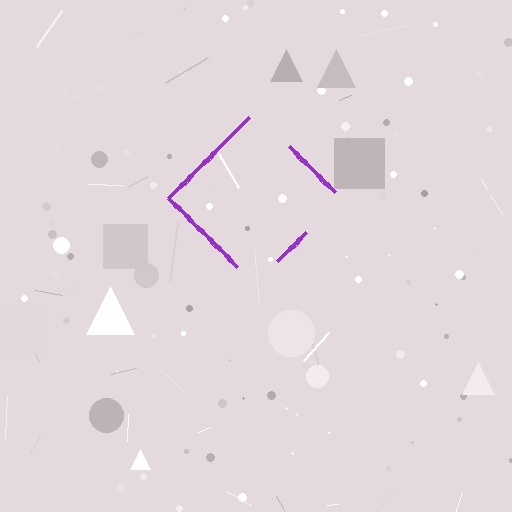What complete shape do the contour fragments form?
The contour fragments form a diamond.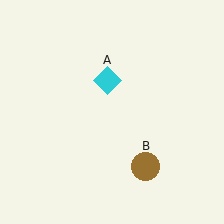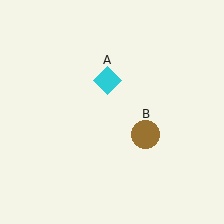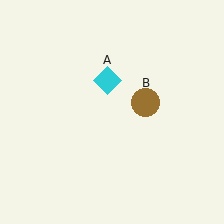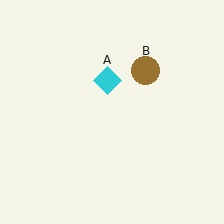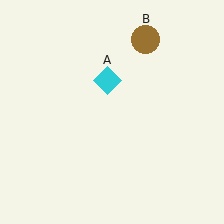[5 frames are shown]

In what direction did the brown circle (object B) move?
The brown circle (object B) moved up.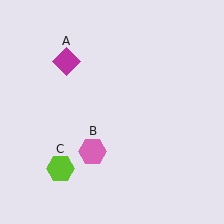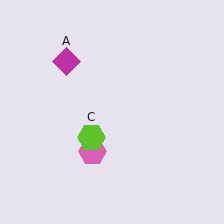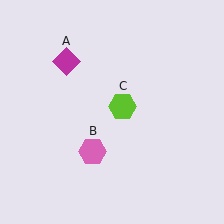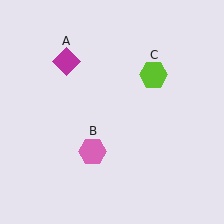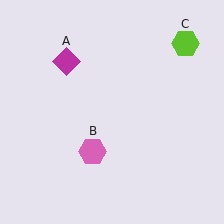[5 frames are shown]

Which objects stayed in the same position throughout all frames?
Magenta diamond (object A) and pink hexagon (object B) remained stationary.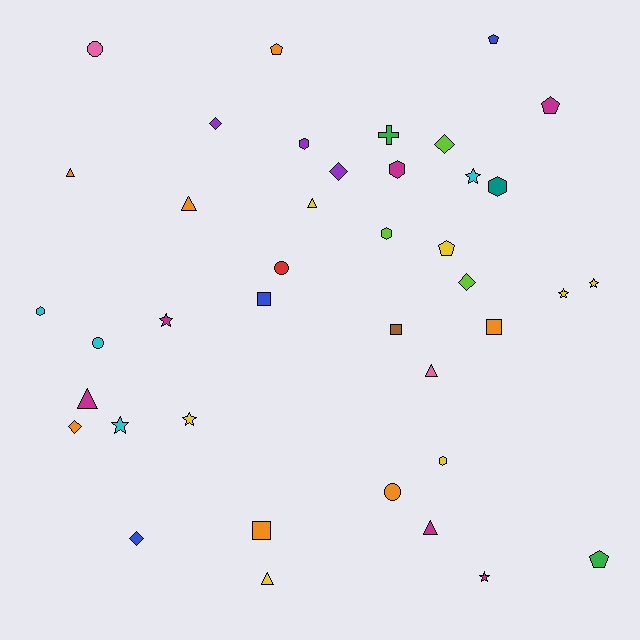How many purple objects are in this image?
There are 3 purple objects.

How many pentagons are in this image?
There are 5 pentagons.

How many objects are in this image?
There are 40 objects.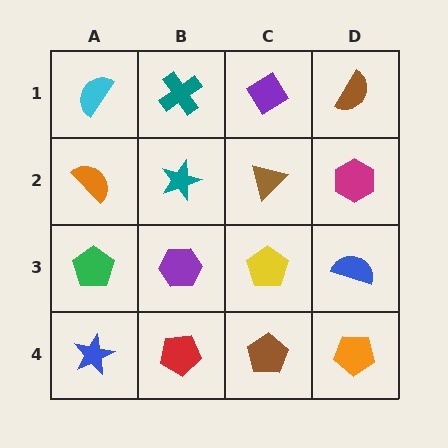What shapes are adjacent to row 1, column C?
A brown triangle (row 2, column C), a teal cross (row 1, column B), a brown semicircle (row 1, column D).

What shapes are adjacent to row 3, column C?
A brown triangle (row 2, column C), a brown pentagon (row 4, column C), a purple hexagon (row 3, column B), a blue semicircle (row 3, column D).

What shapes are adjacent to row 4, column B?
A purple hexagon (row 3, column B), a blue star (row 4, column A), a brown pentagon (row 4, column C).